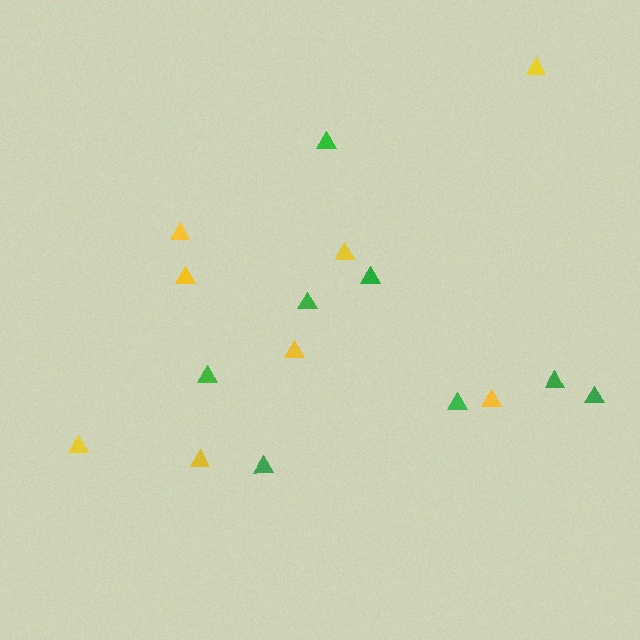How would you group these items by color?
There are 2 groups: one group of green triangles (8) and one group of yellow triangles (8).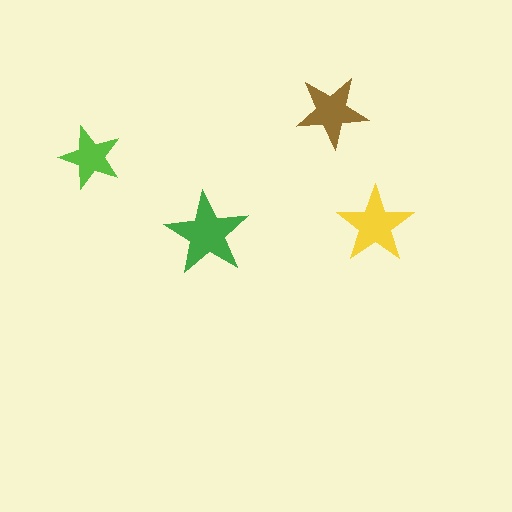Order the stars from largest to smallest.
the green one, the yellow one, the brown one, the lime one.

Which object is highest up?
The brown star is topmost.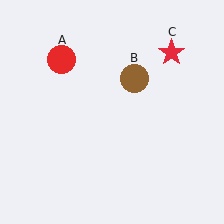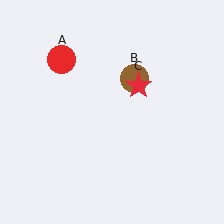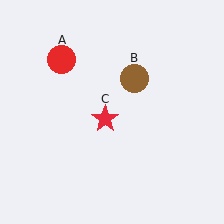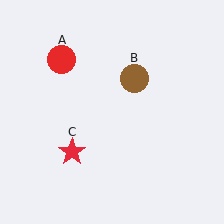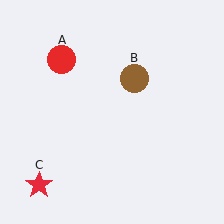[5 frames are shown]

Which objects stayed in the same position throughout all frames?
Red circle (object A) and brown circle (object B) remained stationary.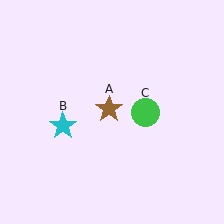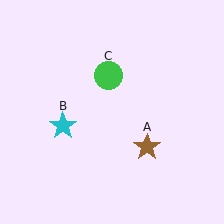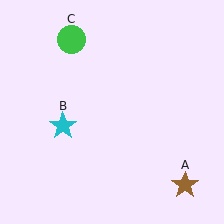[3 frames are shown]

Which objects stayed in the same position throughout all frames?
Cyan star (object B) remained stationary.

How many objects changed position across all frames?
2 objects changed position: brown star (object A), green circle (object C).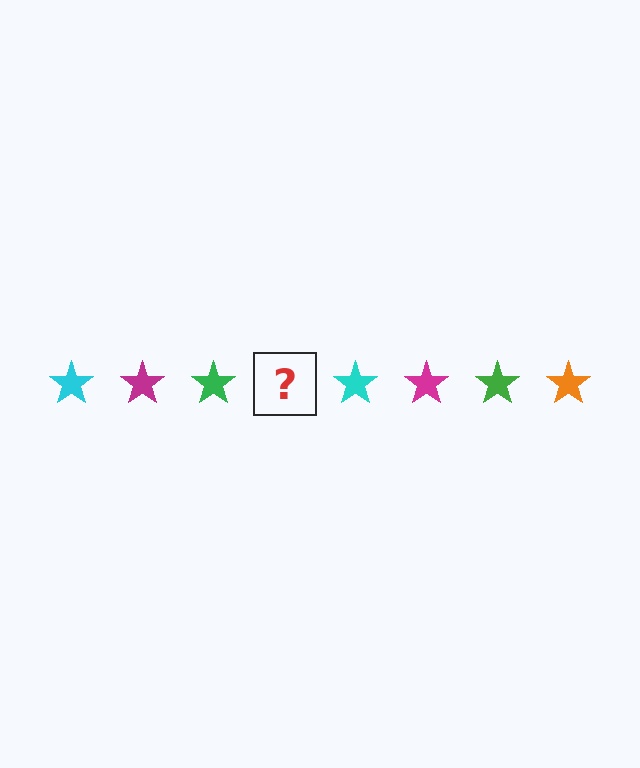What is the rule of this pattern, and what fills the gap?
The rule is that the pattern cycles through cyan, magenta, green, orange stars. The gap should be filled with an orange star.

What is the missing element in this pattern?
The missing element is an orange star.